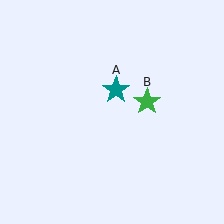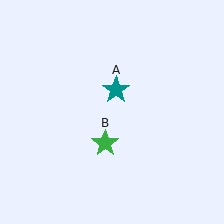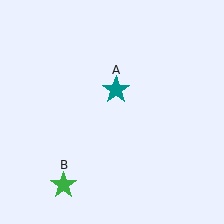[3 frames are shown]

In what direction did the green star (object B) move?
The green star (object B) moved down and to the left.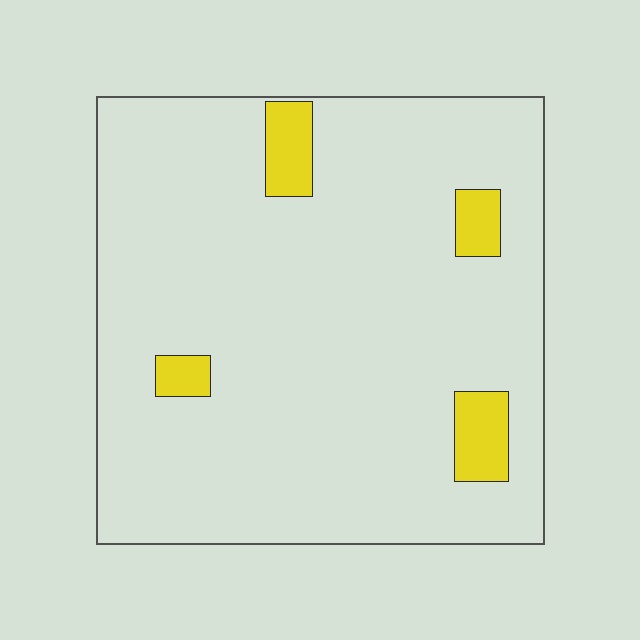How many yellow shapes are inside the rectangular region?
4.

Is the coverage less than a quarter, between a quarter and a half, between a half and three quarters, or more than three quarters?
Less than a quarter.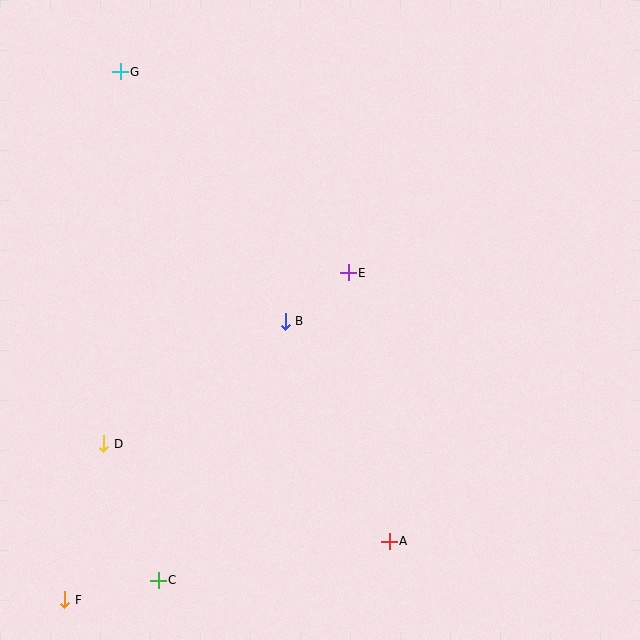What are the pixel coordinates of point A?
Point A is at (389, 541).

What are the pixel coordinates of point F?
Point F is at (65, 600).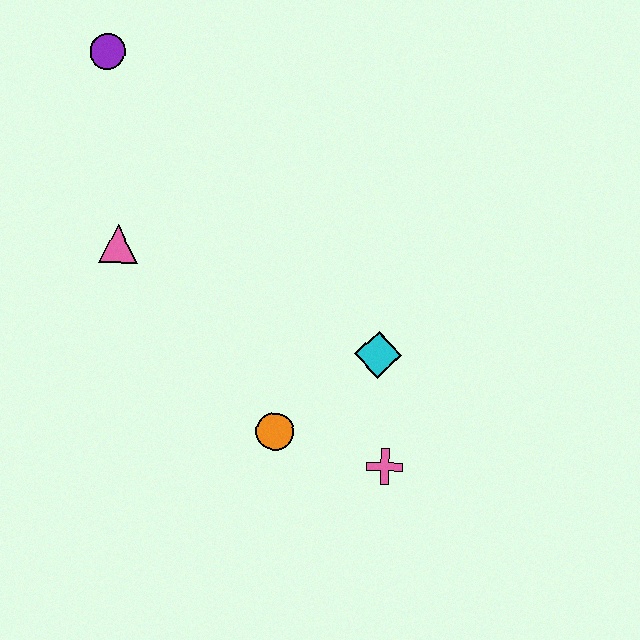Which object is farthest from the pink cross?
The purple circle is farthest from the pink cross.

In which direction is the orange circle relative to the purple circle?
The orange circle is below the purple circle.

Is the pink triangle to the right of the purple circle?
Yes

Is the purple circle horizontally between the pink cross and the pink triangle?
No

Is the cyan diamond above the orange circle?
Yes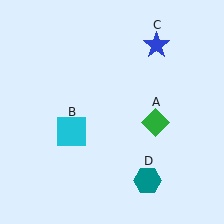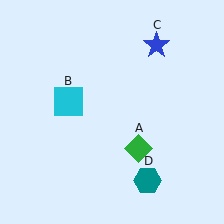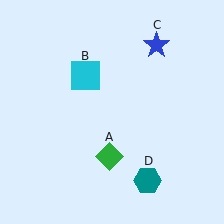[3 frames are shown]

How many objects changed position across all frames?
2 objects changed position: green diamond (object A), cyan square (object B).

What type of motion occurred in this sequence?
The green diamond (object A), cyan square (object B) rotated clockwise around the center of the scene.